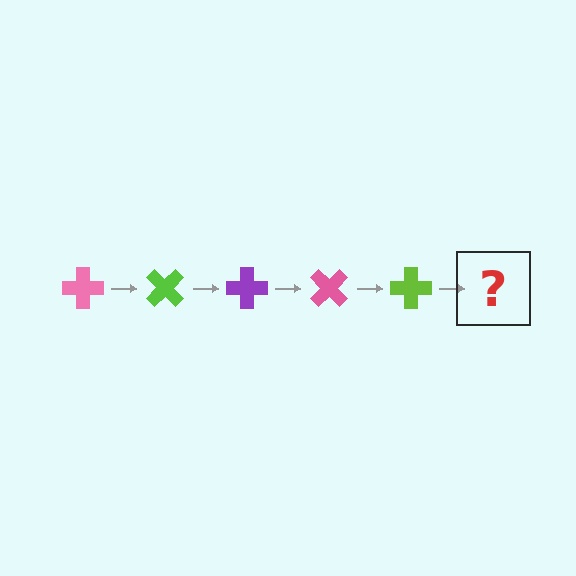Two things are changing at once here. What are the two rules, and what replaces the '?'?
The two rules are that it rotates 45 degrees each step and the color cycles through pink, lime, and purple. The '?' should be a purple cross, rotated 225 degrees from the start.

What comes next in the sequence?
The next element should be a purple cross, rotated 225 degrees from the start.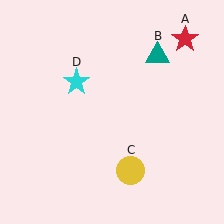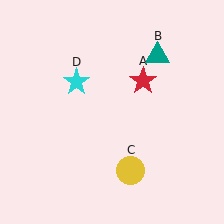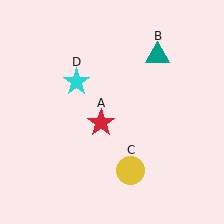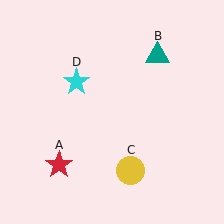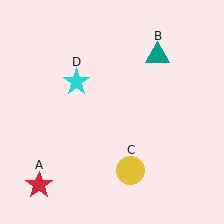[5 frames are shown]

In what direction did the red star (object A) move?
The red star (object A) moved down and to the left.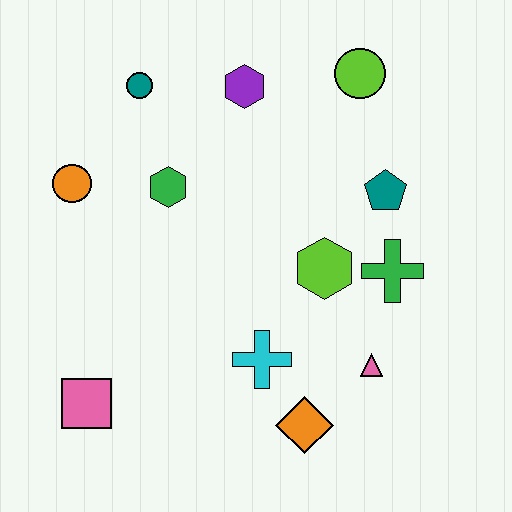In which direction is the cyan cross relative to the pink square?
The cyan cross is to the right of the pink square.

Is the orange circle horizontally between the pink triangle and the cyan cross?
No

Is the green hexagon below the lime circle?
Yes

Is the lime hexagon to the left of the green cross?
Yes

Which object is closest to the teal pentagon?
The green cross is closest to the teal pentagon.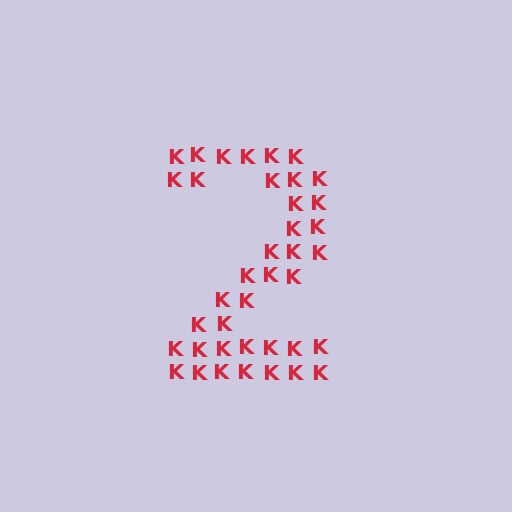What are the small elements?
The small elements are letter K's.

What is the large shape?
The large shape is the digit 2.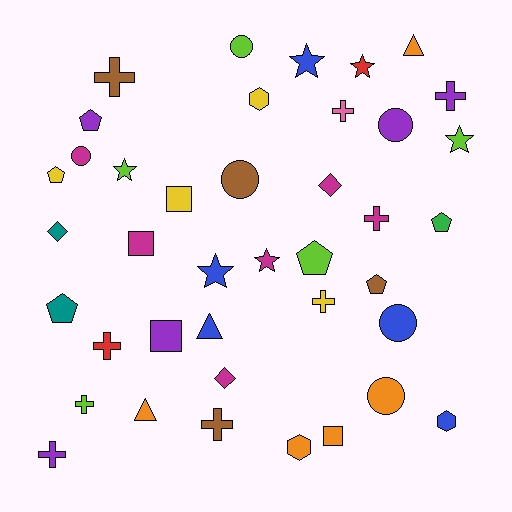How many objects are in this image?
There are 40 objects.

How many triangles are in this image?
There are 3 triangles.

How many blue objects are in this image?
There are 5 blue objects.